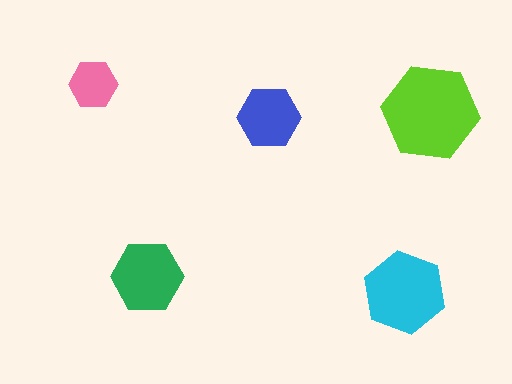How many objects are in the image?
There are 5 objects in the image.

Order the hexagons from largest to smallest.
the lime one, the cyan one, the green one, the blue one, the pink one.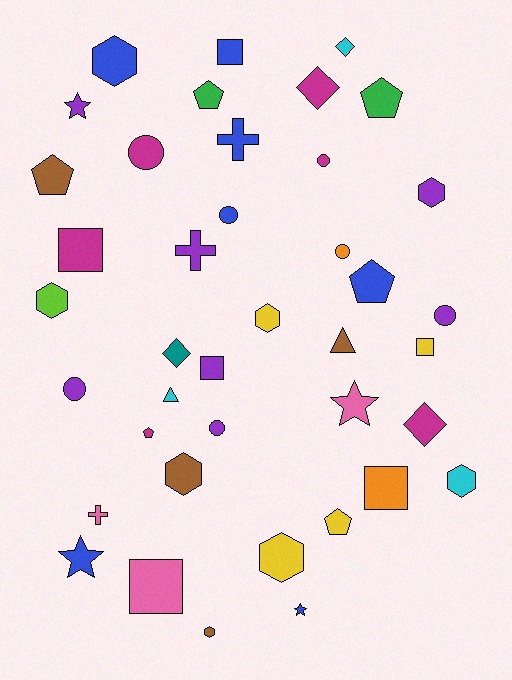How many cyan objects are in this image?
There are 3 cyan objects.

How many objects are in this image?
There are 40 objects.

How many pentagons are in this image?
There are 6 pentagons.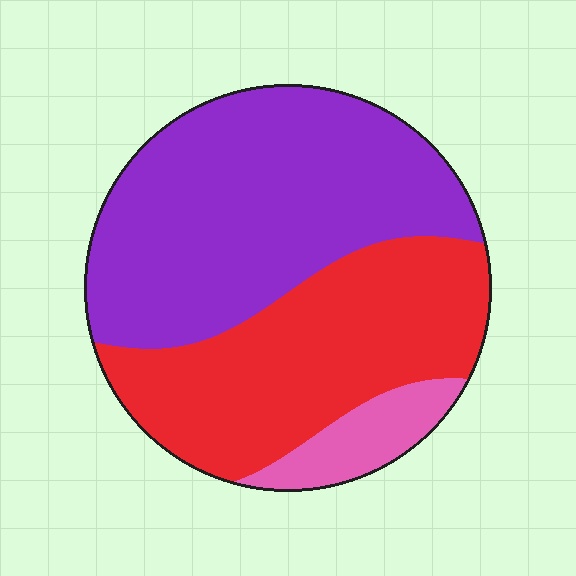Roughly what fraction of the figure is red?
Red takes up between a quarter and a half of the figure.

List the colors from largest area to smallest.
From largest to smallest: purple, red, pink.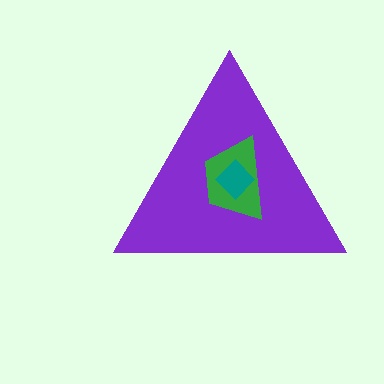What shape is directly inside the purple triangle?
The green trapezoid.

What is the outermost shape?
The purple triangle.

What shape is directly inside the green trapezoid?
The teal diamond.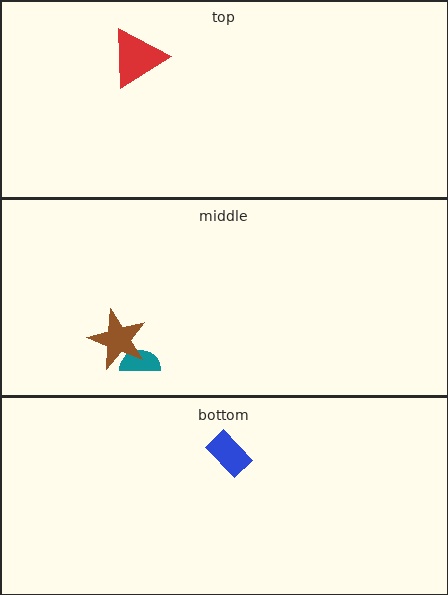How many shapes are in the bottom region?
1.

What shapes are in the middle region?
The teal semicircle, the brown star.